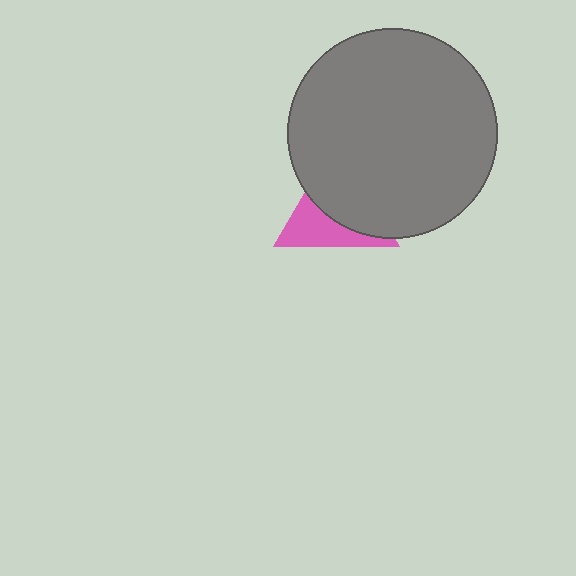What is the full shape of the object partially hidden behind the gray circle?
The partially hidden object is a pink triangle.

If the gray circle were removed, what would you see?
You would see the complete pink triangle.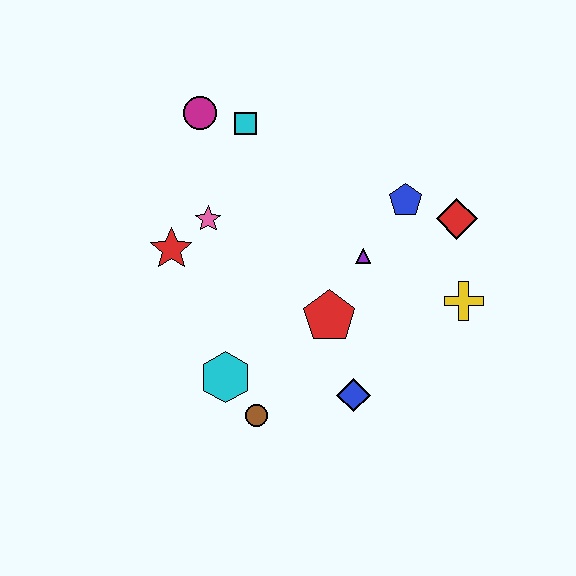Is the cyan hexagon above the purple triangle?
No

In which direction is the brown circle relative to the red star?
The brown circle is below the red star.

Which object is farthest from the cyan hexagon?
The red diamond is farthest from the cyan hexagon.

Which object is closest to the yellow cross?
The red diamond is closest to the yellow cross.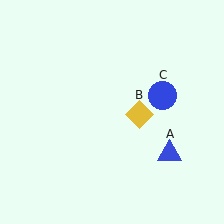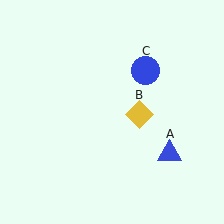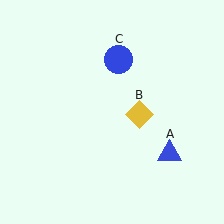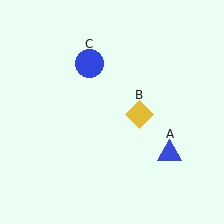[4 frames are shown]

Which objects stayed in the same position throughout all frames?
Blue triangle (object A) and yellow diamond (object B) remained stationary.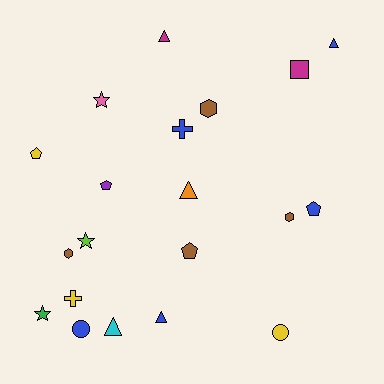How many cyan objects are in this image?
There is 1 cyan object.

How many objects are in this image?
There are 20 objects.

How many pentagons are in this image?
There are 4 pentagons.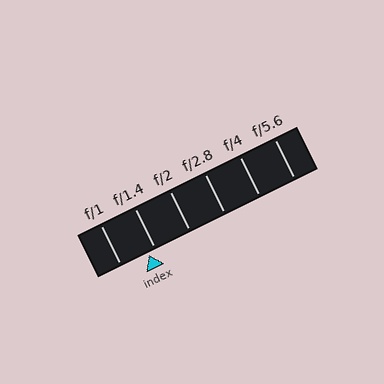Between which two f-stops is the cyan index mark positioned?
The index mark is between f/1 and f/1.4.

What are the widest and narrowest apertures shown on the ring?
The widest aperture shown is f/1 and the narrowest is f/5.6.